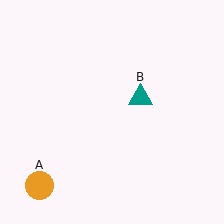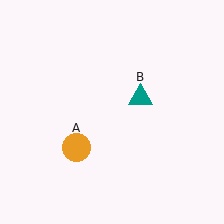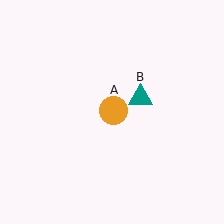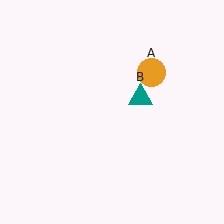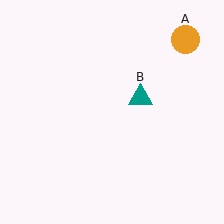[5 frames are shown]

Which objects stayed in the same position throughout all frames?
Teal triangle (object B) remained stationary.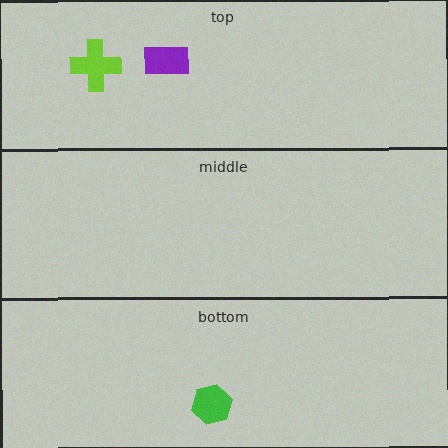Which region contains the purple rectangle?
The top region.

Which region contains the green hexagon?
The bottom region.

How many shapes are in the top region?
2.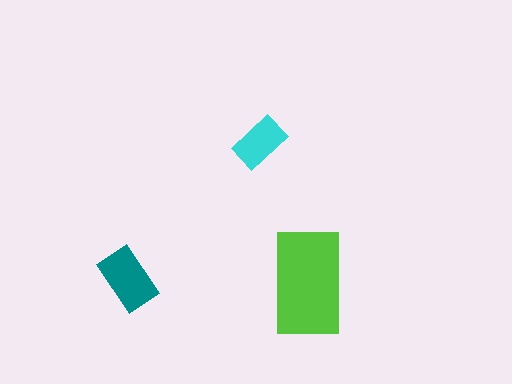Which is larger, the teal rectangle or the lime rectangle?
The lime one.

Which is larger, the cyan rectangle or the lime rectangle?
The lime one.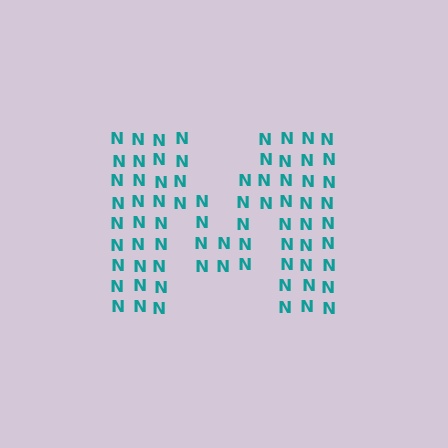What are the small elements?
The small elements are letter N's.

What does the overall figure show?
The overall figure shows the letter M.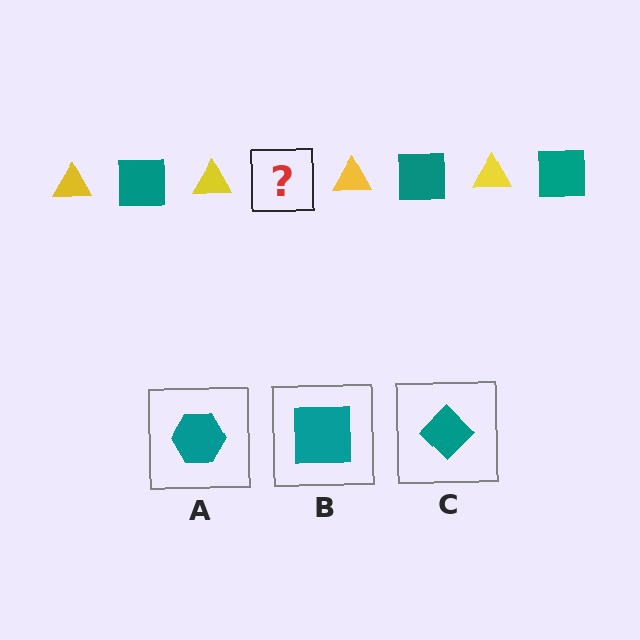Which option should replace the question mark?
Option B.